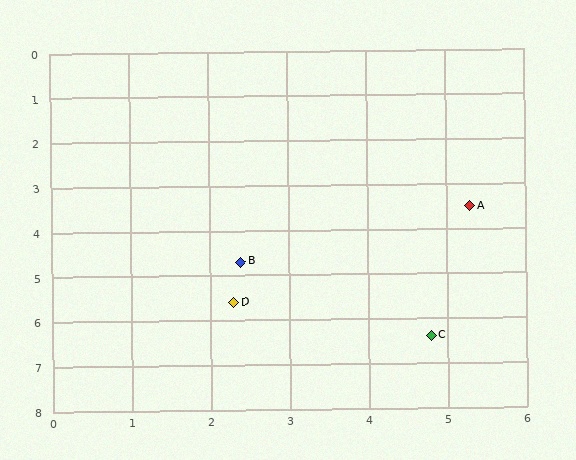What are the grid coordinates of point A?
Point A is at approximately (5.3, 3.5).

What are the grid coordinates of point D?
Point D is at approximately (2.3, 5.6).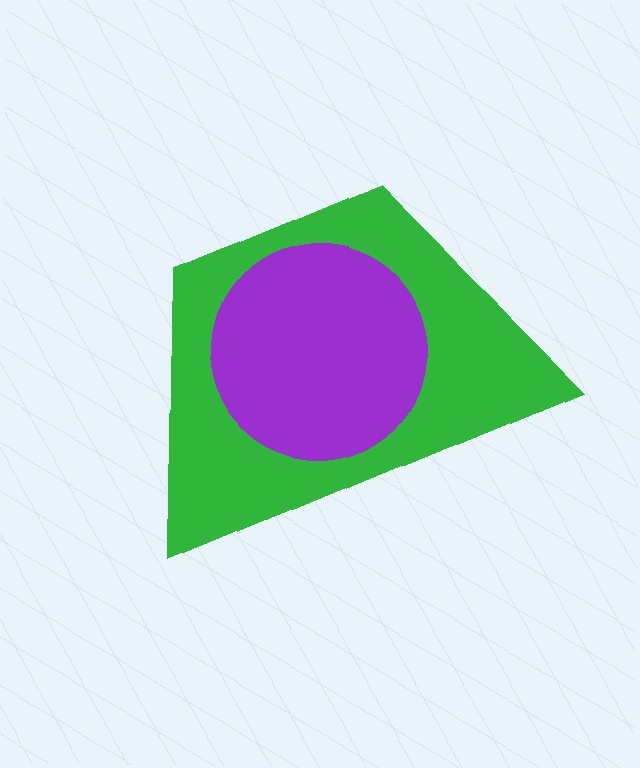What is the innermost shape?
The purple circle.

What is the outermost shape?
The green trapezoid.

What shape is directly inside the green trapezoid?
The purple circle.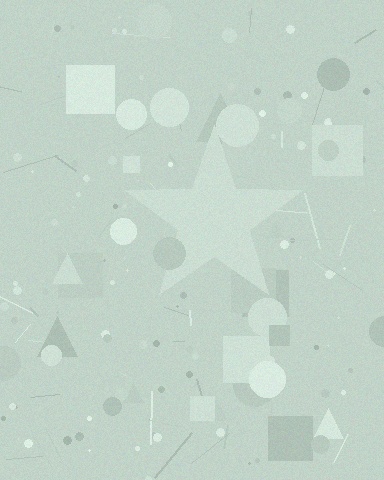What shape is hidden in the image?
A star is hidden in the image.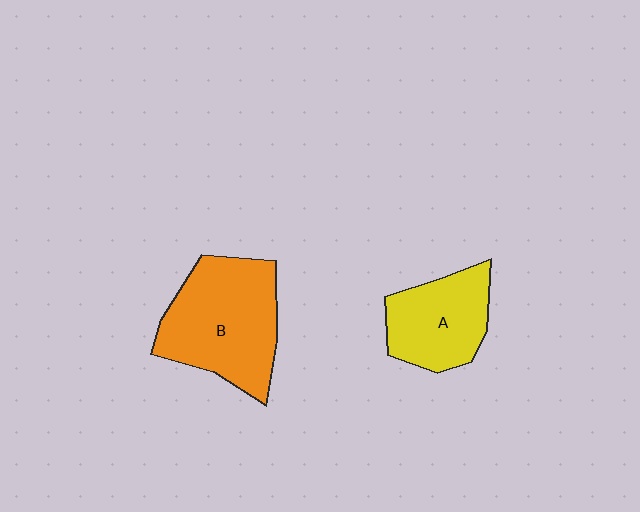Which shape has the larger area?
Shape B (orange).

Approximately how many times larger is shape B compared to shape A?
Approximately 1.5 times.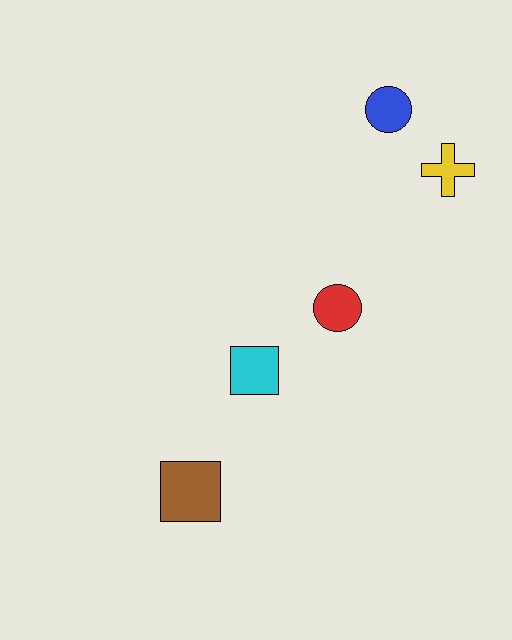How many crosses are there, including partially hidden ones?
There is 1 cross.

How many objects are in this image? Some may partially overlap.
There are 5 objects.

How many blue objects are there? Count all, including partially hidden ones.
There is 1 blue object.